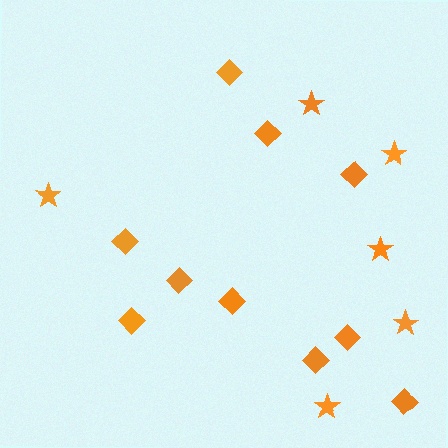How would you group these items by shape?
There are 2 groups: one group of diamonds (10) and one group of stars (6).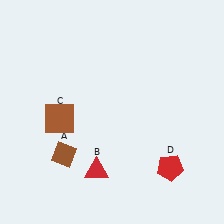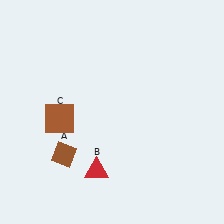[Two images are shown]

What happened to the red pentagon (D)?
The red pentagon (D) was removed in Image 2. It was in the bottom-right area of Image 1.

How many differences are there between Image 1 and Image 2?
There is 1 difference between the two images.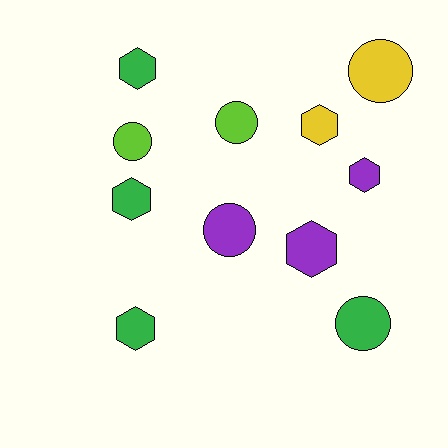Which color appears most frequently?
Green, with 4 objects.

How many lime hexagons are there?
There are no lime hexagons.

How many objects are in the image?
There are 11 objects.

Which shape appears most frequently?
Hexagon, with 6 objects.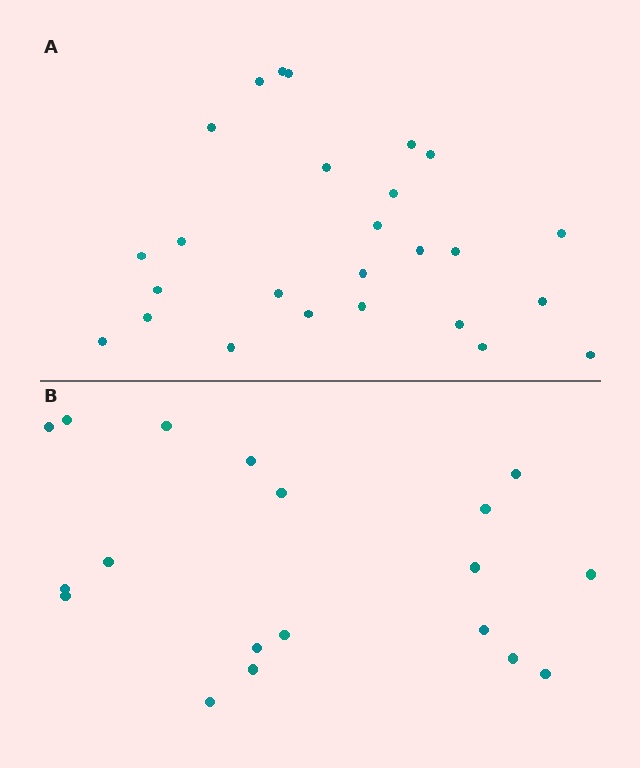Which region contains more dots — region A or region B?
Region A (the top region) has more dots.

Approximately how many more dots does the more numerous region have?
Region A has roughly 8 or so more dots than region B.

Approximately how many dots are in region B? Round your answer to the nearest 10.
About 20 dots. (The exact count is 19, which rounds to 20.)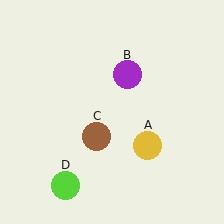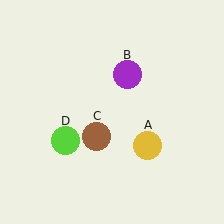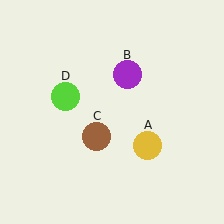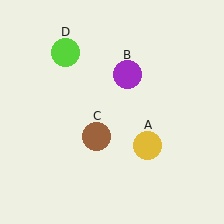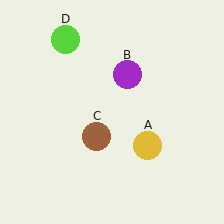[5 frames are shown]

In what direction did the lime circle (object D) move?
The lime circle (object D) moved up.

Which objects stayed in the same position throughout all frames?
Yellow circle (object A) and purple circle (object B) and brown circle (object C) remained stationary.